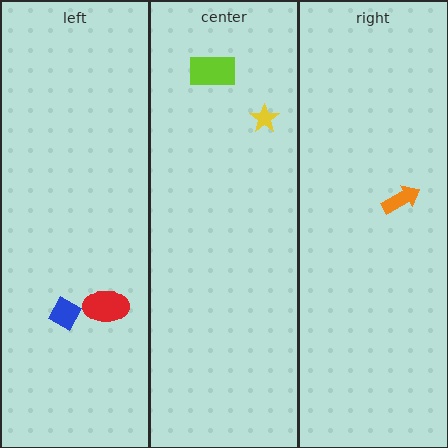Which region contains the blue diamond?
The left region.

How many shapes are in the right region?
1.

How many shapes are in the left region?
2.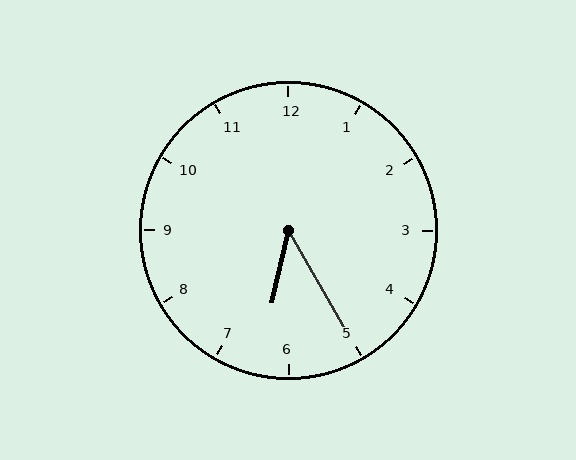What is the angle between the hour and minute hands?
Approximately 42 degrees.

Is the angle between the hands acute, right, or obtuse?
It is acute.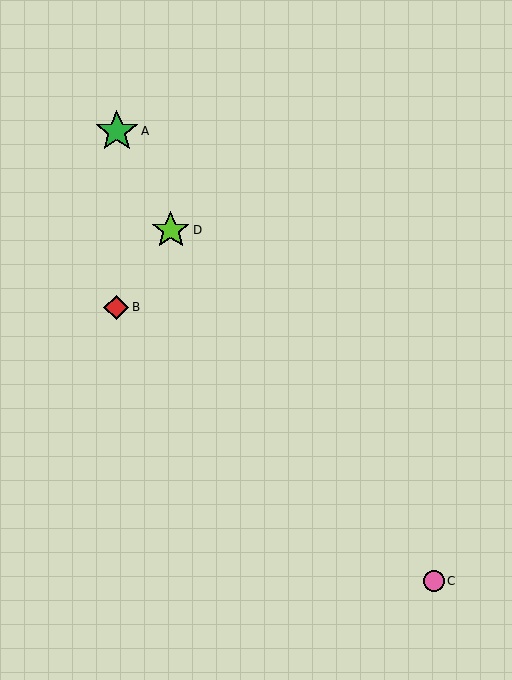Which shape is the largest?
The green star (labeled A) is the largest.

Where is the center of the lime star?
The center of the lime star is at (171, 230).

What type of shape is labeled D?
Shape D is a lime star.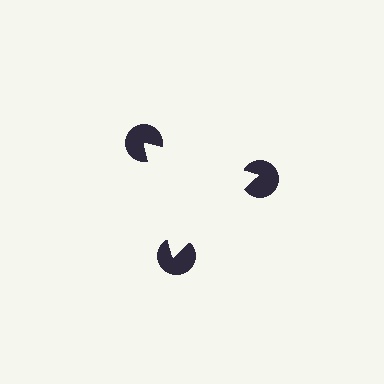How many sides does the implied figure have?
3 sides.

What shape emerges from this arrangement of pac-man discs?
An illusory triangle — its edges are inferred from the aligned wedge cuts in the pac-man discs, not physically drawn.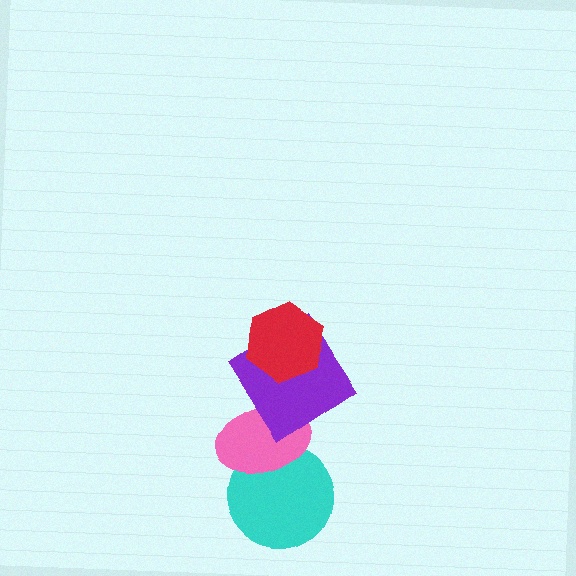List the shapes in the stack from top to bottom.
From top to bottom: the red hexagon, the purple diamond, the pink ellipse, the cyan circle.